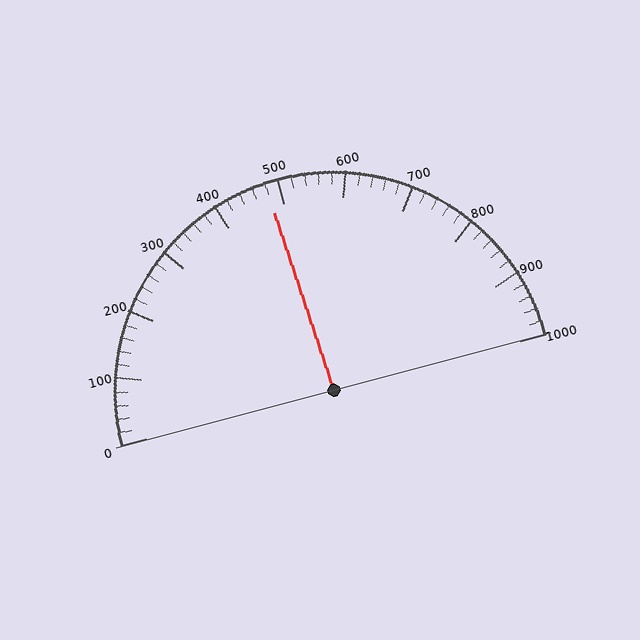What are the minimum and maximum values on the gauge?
The gauge ranges from 0 to 1000.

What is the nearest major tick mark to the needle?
The nearest major tick mark is 500.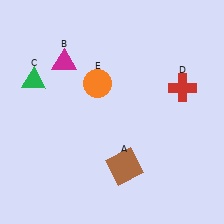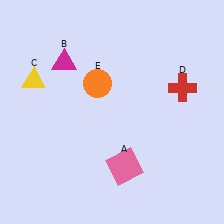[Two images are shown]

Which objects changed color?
A changed from brown to pink. C changed from green to yellow.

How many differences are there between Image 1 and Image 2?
There are 2 differences between the two images.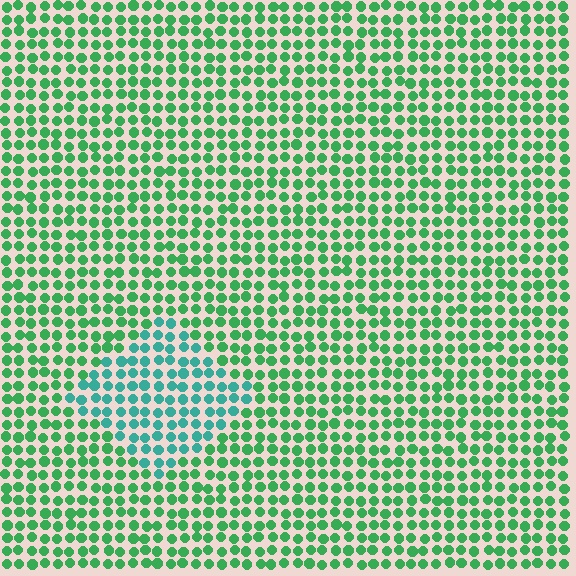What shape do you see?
I see a diamond.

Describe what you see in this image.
The image is filled with small green elements in a uniform arrangement. A diamond-shaped region is visible where the elements are tinted to a slightly different hue, forming a subtle color boundary.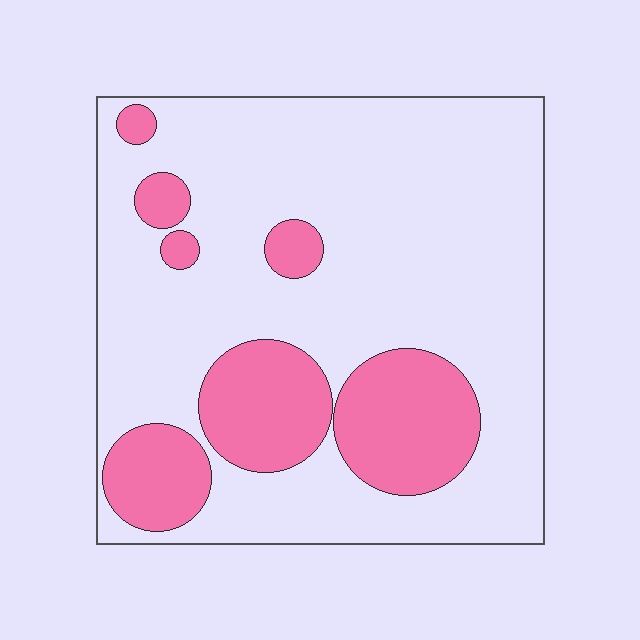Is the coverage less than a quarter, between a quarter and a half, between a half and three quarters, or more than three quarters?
Less than a quarter.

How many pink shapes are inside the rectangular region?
7.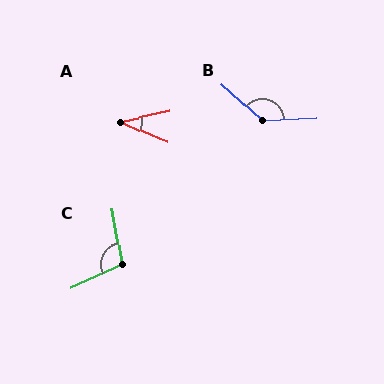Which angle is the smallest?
A, at approximately 36 degrees.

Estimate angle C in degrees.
Approximately 104 degrees.